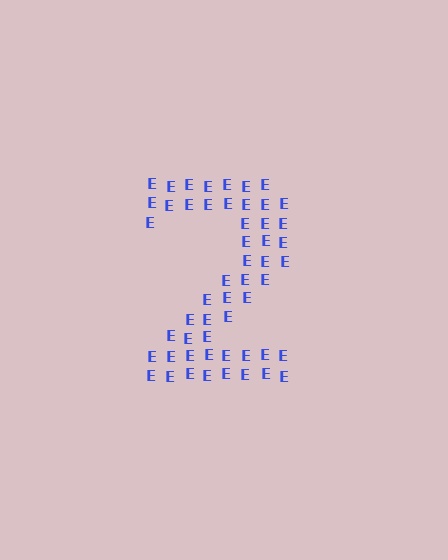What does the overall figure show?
The overall figure shows the digit 2.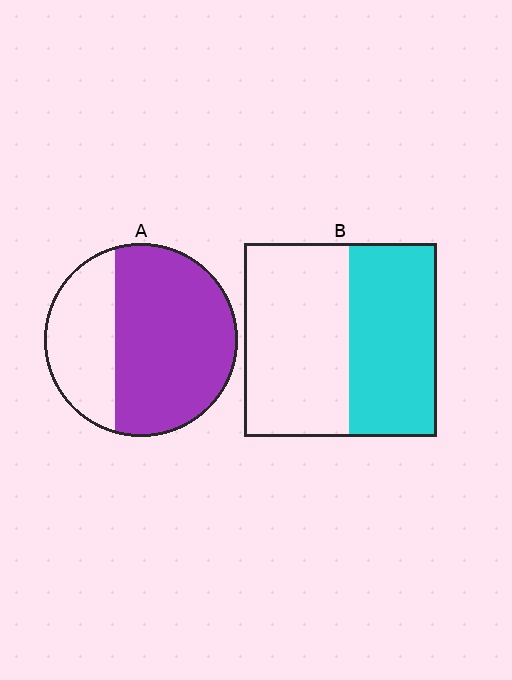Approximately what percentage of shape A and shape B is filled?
A is approximately 65% and B is approximately 45%.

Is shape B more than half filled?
No.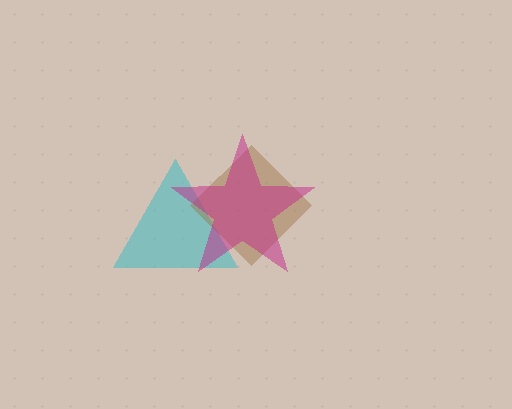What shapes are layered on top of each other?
The layered shapes are: a cyan triangle, a brown diamond, a magenta star.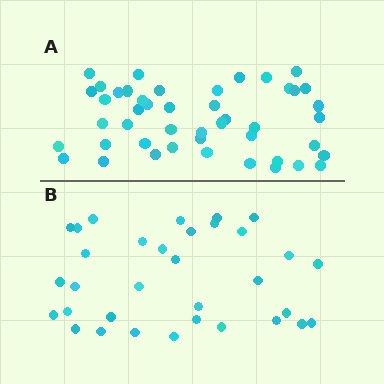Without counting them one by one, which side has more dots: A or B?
Region A (the top region) has more dots.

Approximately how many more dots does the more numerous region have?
Region A has approximately 15 more dots than region B.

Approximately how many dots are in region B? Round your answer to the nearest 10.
About 30 dots. (The exact count is 33, which rounds to 30.)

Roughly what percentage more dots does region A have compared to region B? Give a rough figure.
About 40% more.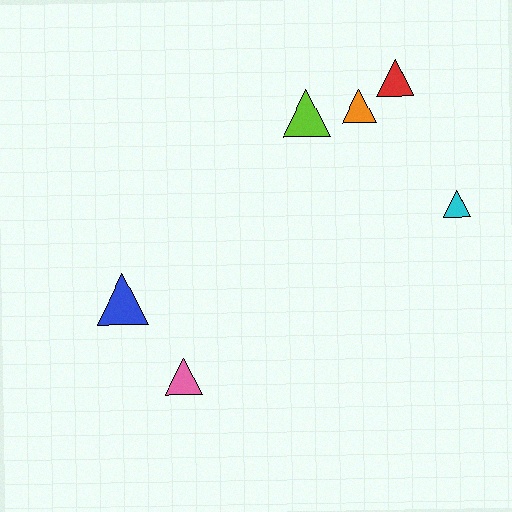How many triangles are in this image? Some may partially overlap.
There are 6 triangles.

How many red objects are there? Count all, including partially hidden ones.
There is 1 red object.